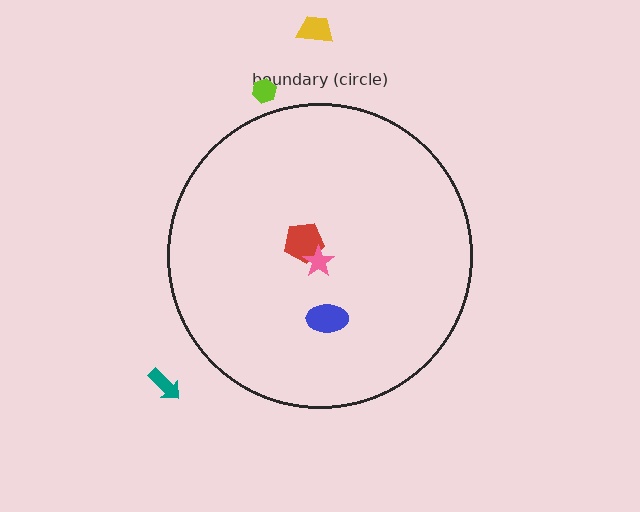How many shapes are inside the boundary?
3 inside, 3 outside.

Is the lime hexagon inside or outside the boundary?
Outside.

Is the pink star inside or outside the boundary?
Inside.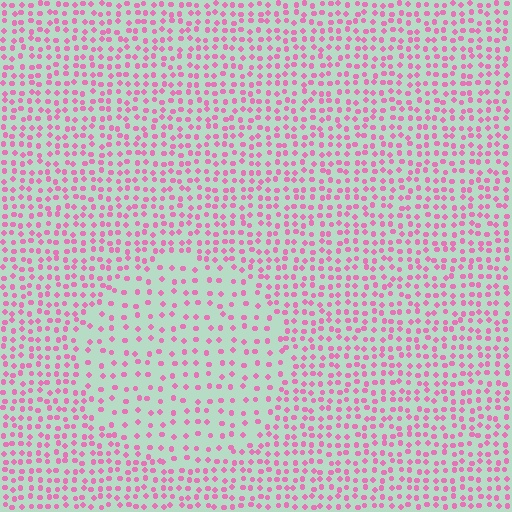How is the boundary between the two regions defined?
The boundary is defined by a change in element density (approximately 1.8x ratio). All elements are the same color, size, and shape.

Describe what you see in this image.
The image contains small pink elements arranged at two different densities. A circle-shaped region is visible where the elements are less densely packed than the surrounding area.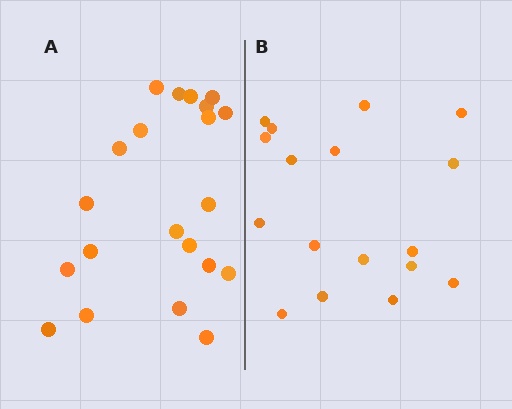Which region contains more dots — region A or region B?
Region A (the left region) has more dots.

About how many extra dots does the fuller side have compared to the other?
Region A has about 4 more dots than region B.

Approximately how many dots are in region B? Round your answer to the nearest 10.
About 20 dots. (The exact count is 17, which rounds to 20.)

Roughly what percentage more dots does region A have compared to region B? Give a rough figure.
About 25% more.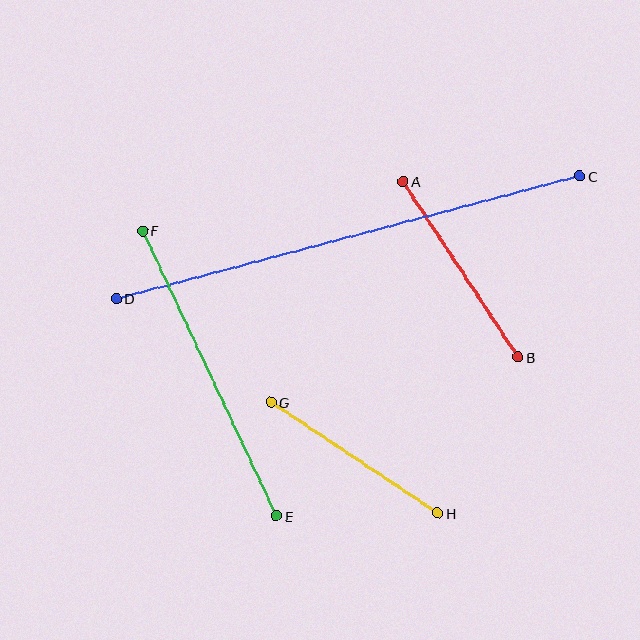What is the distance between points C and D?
The distance is approximately 480 pixels.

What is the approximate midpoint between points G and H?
The midpoint is at approximately (354, 458) pixels.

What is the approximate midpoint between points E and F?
The midpoint is at approximately (210, 373) pixels.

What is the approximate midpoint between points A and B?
The midpoint is at approximately (461, 269) pixels.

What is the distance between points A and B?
The distance is approximately 210 pixels.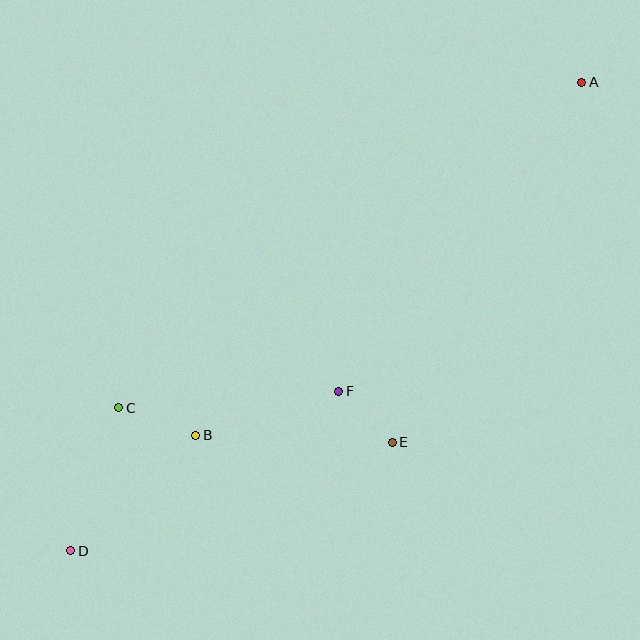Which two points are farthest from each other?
Points A and D are farthest from each other.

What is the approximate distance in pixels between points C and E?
The distance between C and E is approximately 276 pixels.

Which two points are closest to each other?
Points E and F are closest to each other.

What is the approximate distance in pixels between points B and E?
The distance between B and E is approximately 196 pixels.